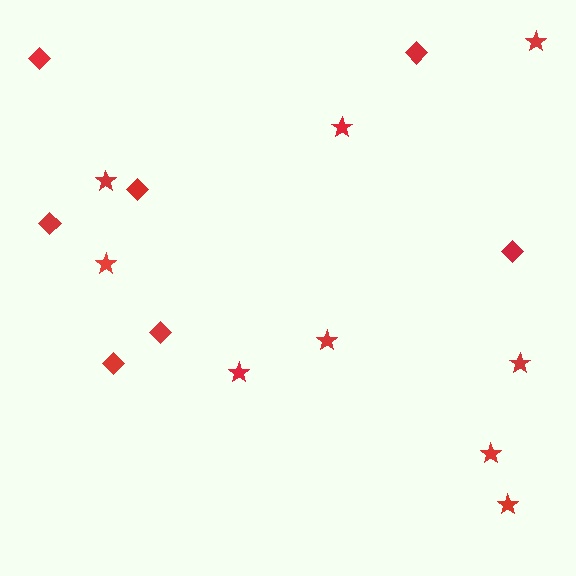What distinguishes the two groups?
There are 2 groups: one group of stars (9) and one group of diamonds (7).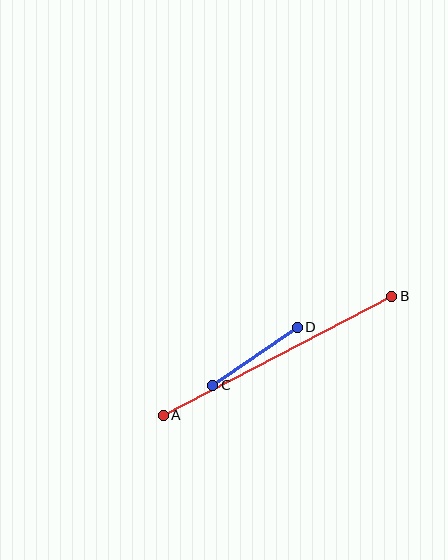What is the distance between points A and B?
The distance is approximately 257 pixels.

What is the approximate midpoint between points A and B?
The midpoint is at approximately (277, 356) pixels.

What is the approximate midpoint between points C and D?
The midpoint is at approximately (255, 356) pixels.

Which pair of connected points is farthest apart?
Points A and B are farthest apart.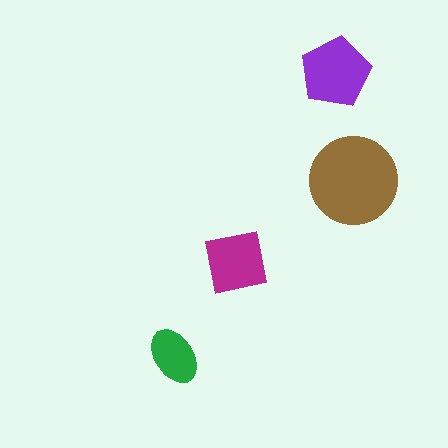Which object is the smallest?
The green ellipse.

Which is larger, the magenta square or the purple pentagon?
The purple pentagon.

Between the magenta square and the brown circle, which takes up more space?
The brown circle.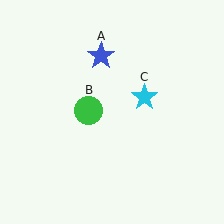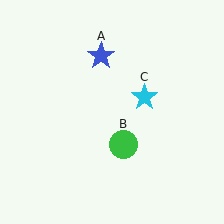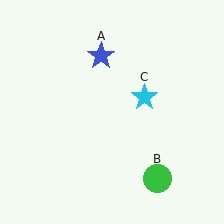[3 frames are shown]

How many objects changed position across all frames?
1 object changed position: green circle (object B).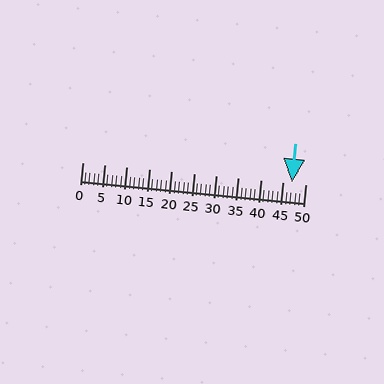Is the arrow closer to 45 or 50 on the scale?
The arrow is closer to 45.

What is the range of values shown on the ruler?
The ruler shows values from 0 to 50.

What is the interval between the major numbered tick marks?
The major tick marks are spaced 5 units apart.